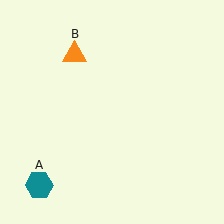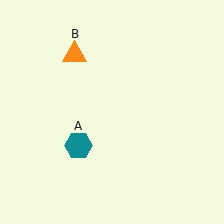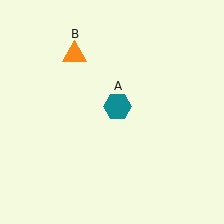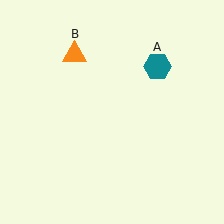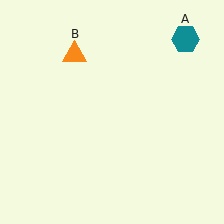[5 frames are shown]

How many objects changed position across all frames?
1 object changed position: teal hexagon (object A).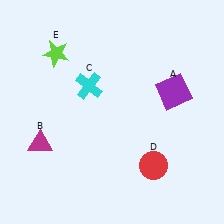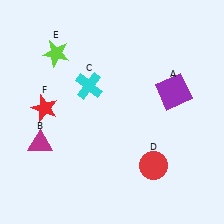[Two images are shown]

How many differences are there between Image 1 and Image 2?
There is 1 difference between the two images.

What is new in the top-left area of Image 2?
A red star (F) was added in the top-left area of Image 2.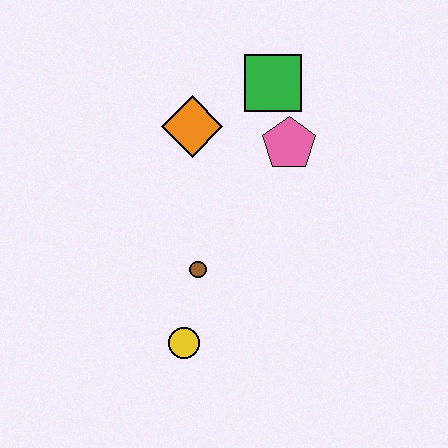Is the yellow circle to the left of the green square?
Yes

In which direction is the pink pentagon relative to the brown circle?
The pink pentagon is above the brown circle.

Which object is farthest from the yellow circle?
The green square is farthest from the yellow circle.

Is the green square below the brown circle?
No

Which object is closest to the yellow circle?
The brown circle is closest to the yellow circle.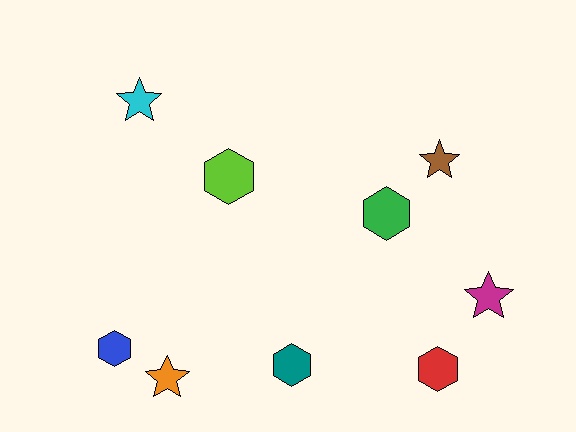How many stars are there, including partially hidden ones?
There are 4 stars.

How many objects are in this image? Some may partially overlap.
There are 9 objects.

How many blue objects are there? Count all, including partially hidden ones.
There is 1 blue object.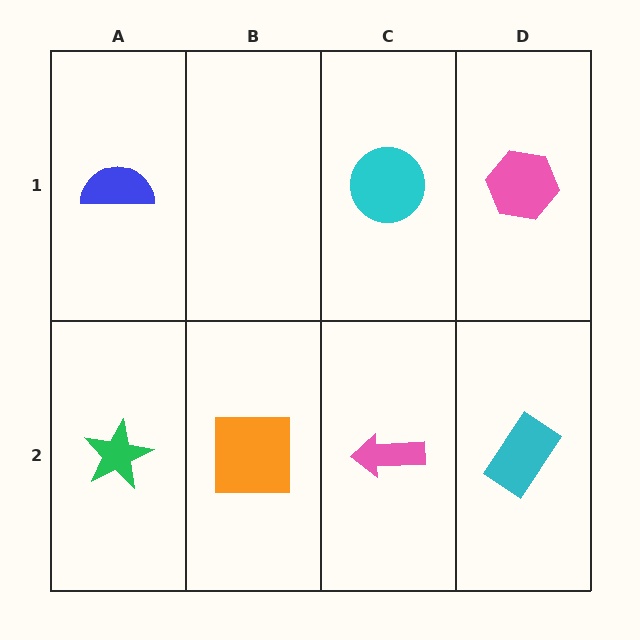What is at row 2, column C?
A pink arrow.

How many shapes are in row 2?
4 shapes.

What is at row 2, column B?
An orange square.